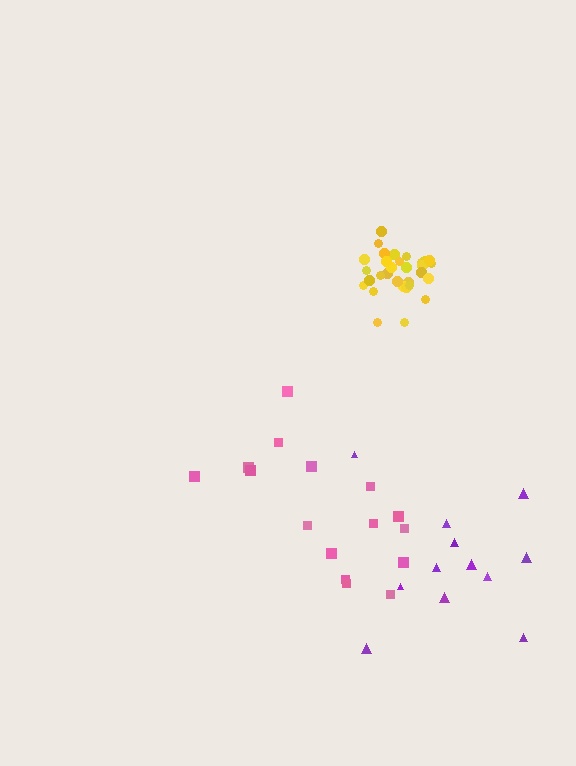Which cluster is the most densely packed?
Yellow.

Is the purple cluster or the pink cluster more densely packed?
Pink.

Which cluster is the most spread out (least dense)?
Purple.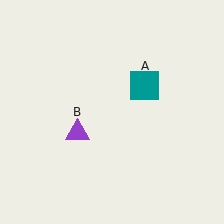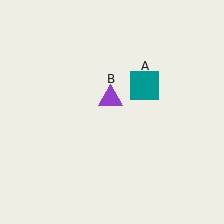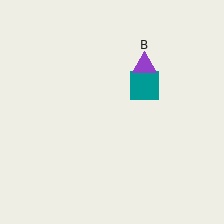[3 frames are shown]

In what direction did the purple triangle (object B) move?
The purple triangle (object B) moved up and to the right.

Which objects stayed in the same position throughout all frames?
Teal square (object A) remained stationary.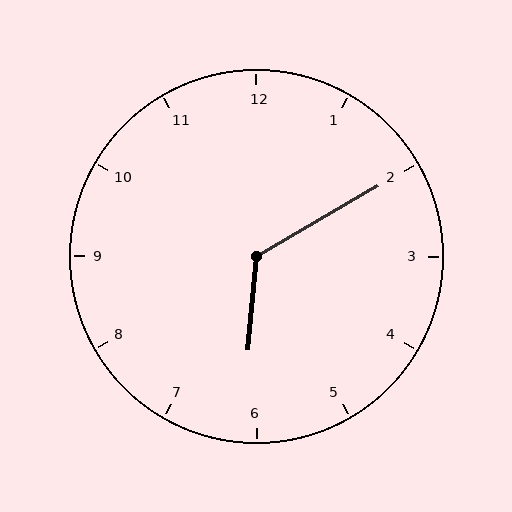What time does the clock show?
6:10.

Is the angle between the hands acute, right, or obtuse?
It is obtuse.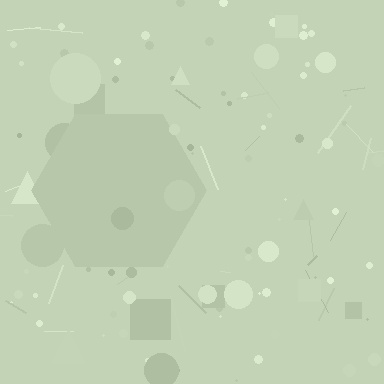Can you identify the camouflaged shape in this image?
The camouflaged shape is a hexagon.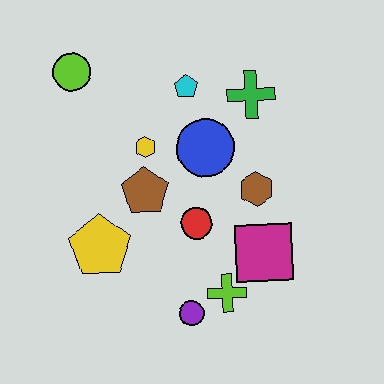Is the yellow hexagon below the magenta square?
No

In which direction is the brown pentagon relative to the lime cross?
The brown pentagon is above the lime cross.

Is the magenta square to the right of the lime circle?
Yes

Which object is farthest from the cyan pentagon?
The purple circle is farthest from the cyan pentagon.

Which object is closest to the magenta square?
The lime cross is closest to the magenta square.